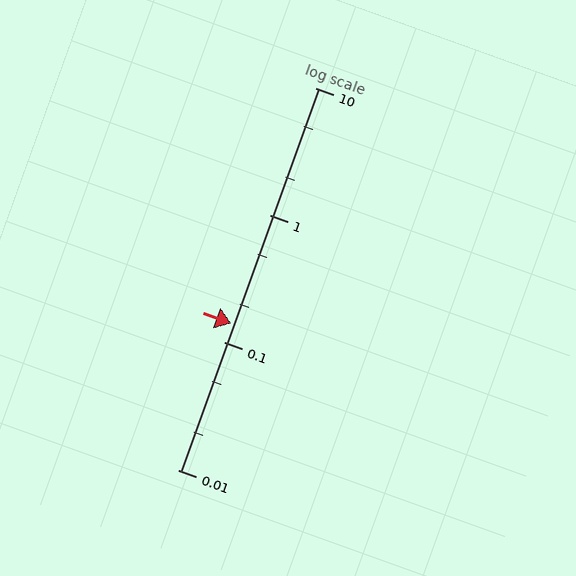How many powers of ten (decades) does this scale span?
The scale spans 3 decades, from 0.01 to 10.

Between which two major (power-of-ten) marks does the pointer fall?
The pointer is between 0.1 and 1.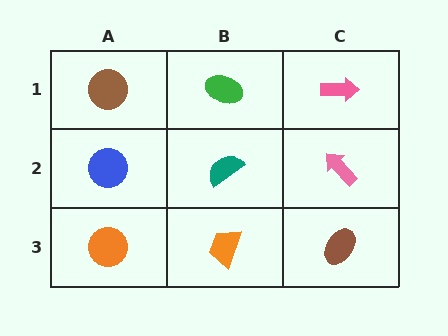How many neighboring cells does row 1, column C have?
2.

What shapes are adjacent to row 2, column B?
A green ellipse (row 1, column B), an orange trapezoid (row 3, column B), a blue circle (row 2, column A), a pink arrow (row 2, column C).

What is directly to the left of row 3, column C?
An orange trapezoid.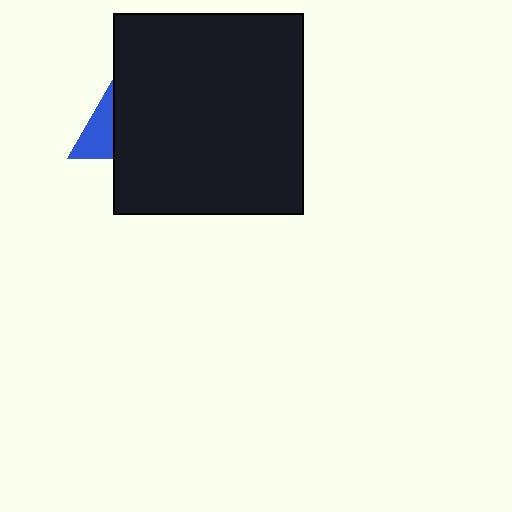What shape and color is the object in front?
The object in front is a black rectangle.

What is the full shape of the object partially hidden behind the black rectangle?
The partially hidden object is a blue triangle.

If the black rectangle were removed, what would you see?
You would see the complete blue triangle.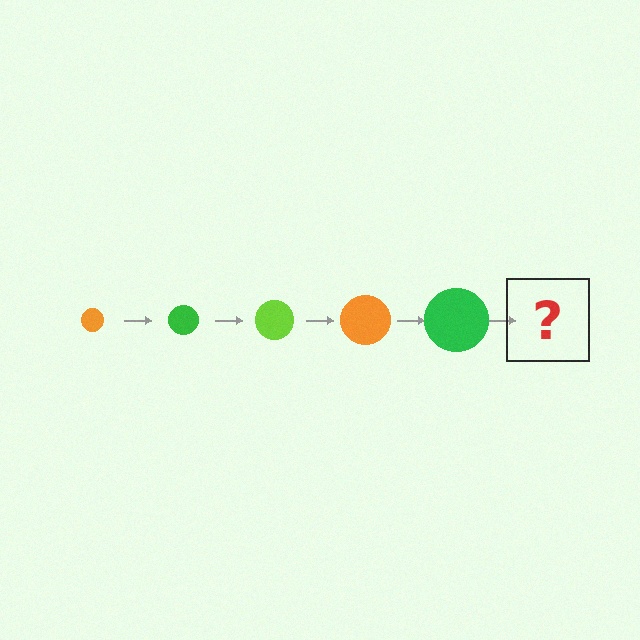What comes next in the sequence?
The next element should be a lime circle, larger than the previous one.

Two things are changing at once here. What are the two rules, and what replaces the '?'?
The two rules are that the circle grows larger each step and the color cycles through orange, green, and lime. The '?' should be a lime circle, larger than the previous one.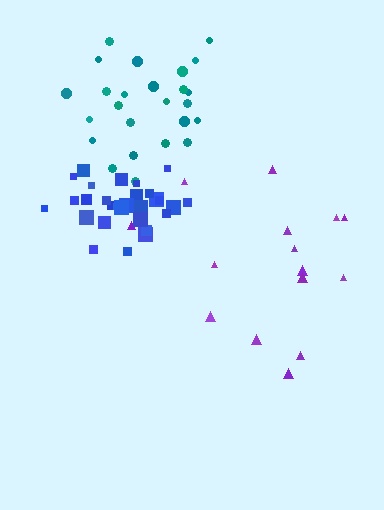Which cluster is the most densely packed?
Blue.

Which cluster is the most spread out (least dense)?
Purple.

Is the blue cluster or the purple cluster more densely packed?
Blue.